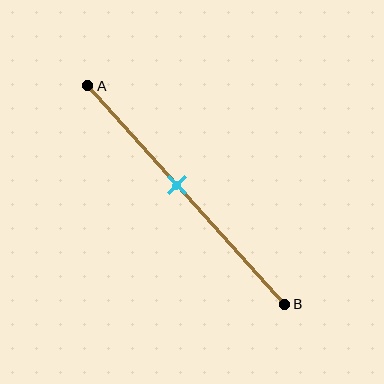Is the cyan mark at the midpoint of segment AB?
No, the mark is at about 45% from A, not at the 50% midpoint.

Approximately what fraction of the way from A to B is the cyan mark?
The cyan mark is approximately 45% of the way from A to B.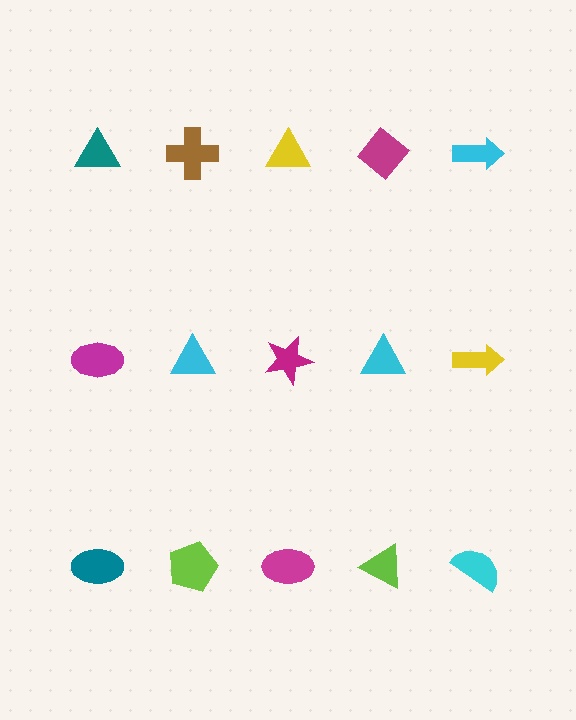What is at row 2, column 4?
A cyan triangle.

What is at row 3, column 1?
A teal ellipse.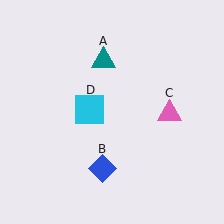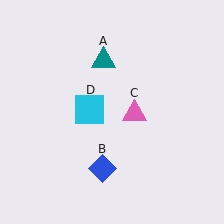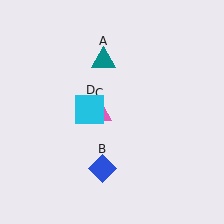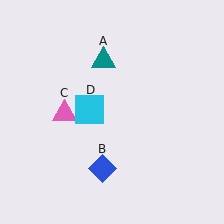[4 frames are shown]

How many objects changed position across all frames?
1 object changed position: pink triangle (object C).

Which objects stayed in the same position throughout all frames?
Teal triangle (object A) and blue diamond (object B) and cyan square (object D) remained stationary.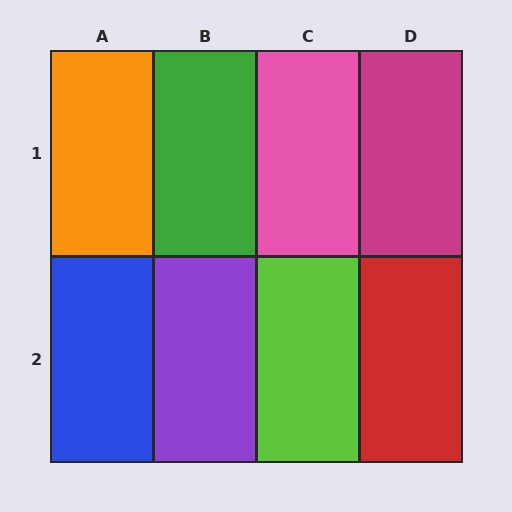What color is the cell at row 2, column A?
Blue.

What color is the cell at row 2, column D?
Red.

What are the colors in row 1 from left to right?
Orange, green, pink, magenta.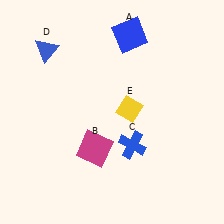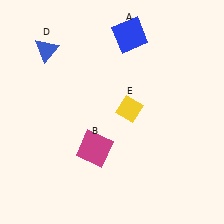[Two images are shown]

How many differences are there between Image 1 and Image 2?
There is 1 difference between the two images.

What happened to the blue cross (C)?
The blue cross (C) was removed in Image 2. It was in the bottom-right area of Image 1.